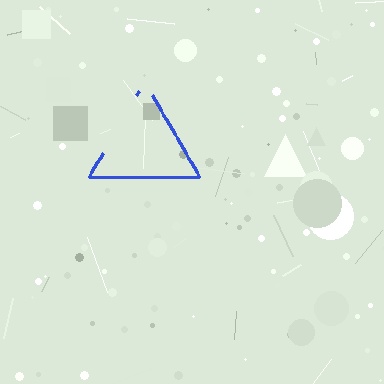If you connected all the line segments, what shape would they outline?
They would outline a triangle.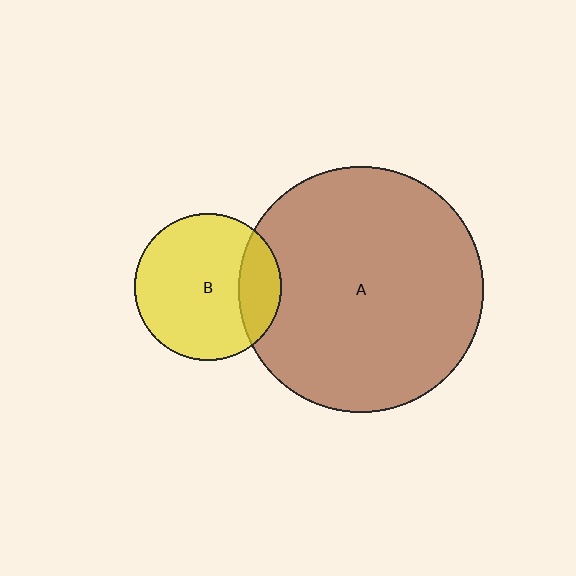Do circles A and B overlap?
Yes.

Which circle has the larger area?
Circle A (brown).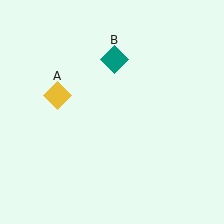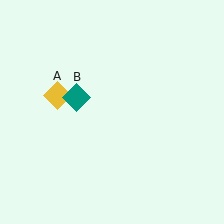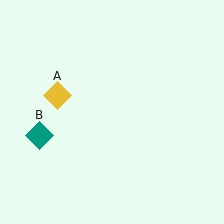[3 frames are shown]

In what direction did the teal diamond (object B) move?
The teal diamond (object B) moved down and to the left.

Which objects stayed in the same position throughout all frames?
Yellow diamond (object A) remained stationary.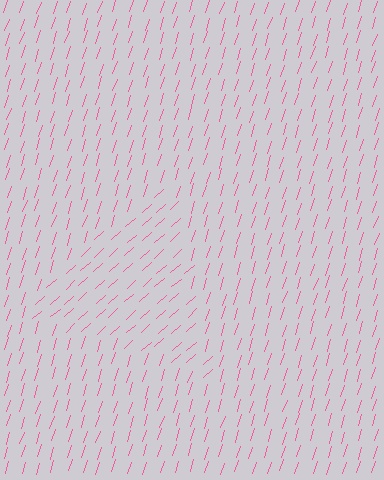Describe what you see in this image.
The image is filled with small pink line segments. A triangle region in the image has lines oriented differently from the surrounding lines, creating a visible texture boundary.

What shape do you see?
I see a triangle.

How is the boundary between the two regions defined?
The boundary is defined purely by a change in line orientation (approximately 31 degrees difference). All lines are the same color and thickness.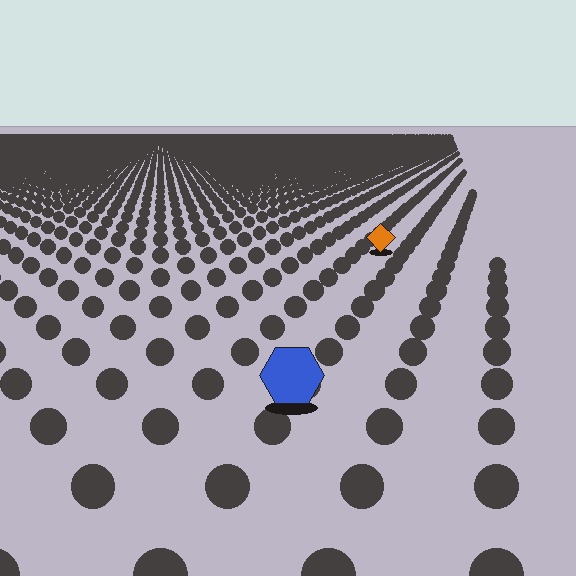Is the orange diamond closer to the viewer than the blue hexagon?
No. The blue hexagon is closer — you can tell from the texture gradient: the ground texture is coarser near it.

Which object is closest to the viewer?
The blue hexagon is closest. The texture marks near it are larger and more spread out.